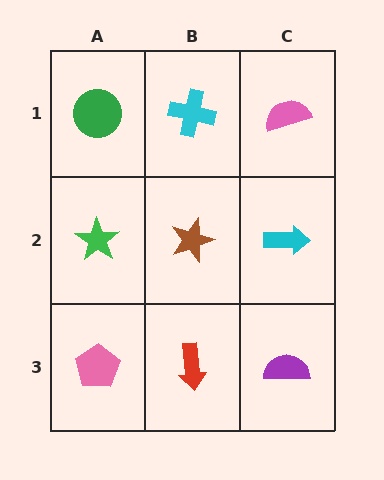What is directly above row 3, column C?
A cyan arrow.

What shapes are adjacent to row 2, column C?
A pink semicircle (row 1, column C), a purple semicircle (row 3, column C), a brown star (row 2, column B).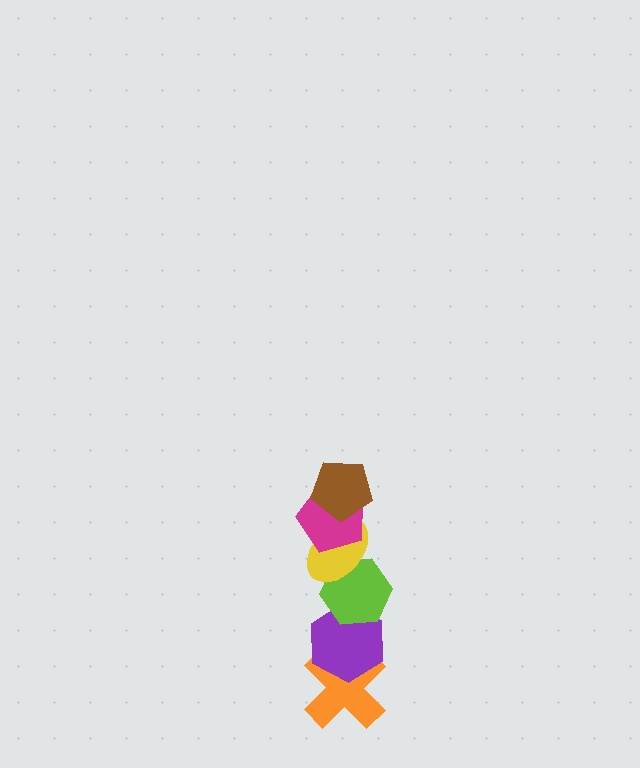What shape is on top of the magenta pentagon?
The brown pentagon is on top of the magenta pentagon.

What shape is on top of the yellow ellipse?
The magenta pentagon is on top of the yellow ellipse.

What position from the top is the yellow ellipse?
The yellow ellipse is 3rd from the top.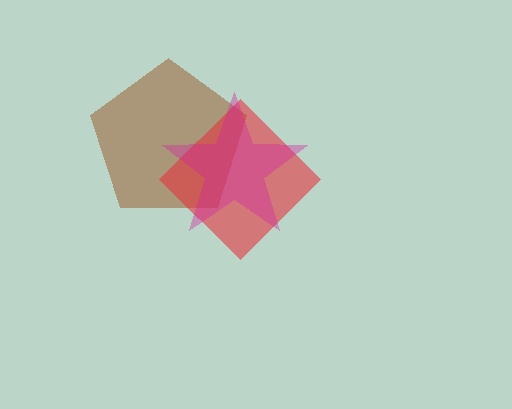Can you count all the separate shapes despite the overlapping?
Yes, there are 3 separate shapes.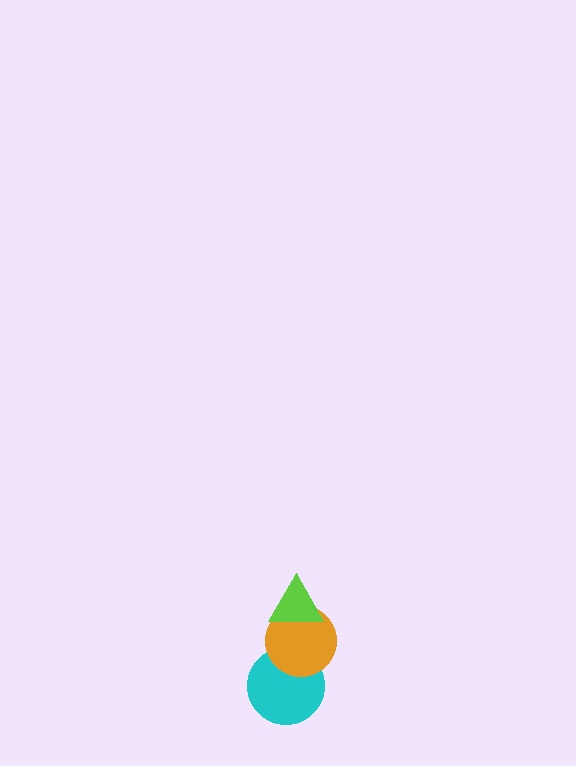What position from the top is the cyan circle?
The cyan circle is 3rd from the top.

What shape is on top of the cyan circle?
The orange circle is on top of the cyan circle.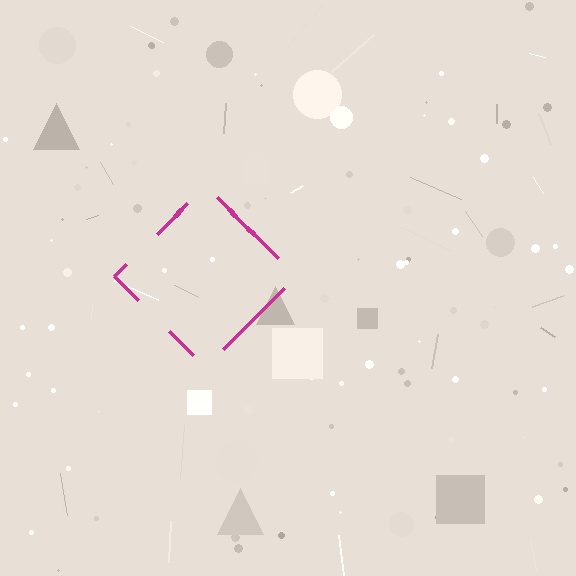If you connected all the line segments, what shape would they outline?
They would outline a diamond.